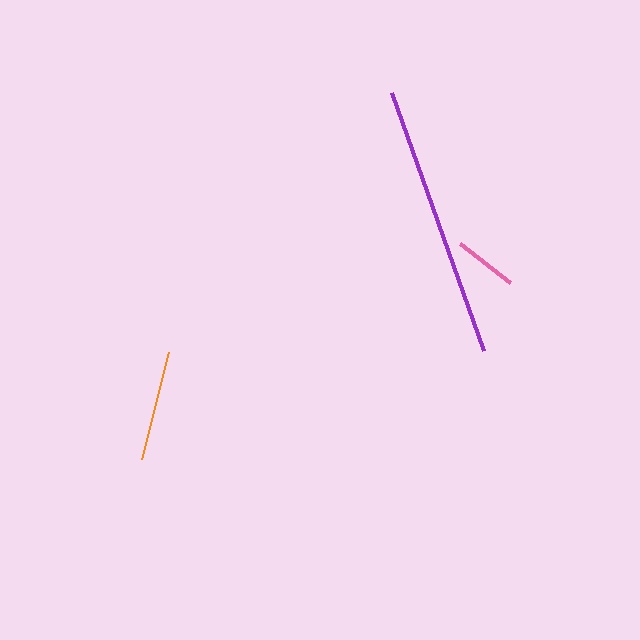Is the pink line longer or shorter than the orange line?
The orange line is longer than the pink line.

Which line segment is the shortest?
The pink line is the shortest at approximately 63 pixels.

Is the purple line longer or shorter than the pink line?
The purple line is longer than the pink line.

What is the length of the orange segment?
The orange segment is approximately 110 pixels long.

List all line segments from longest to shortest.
From longest to shortest: purple, orange, pink.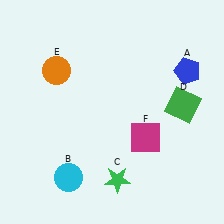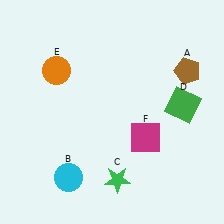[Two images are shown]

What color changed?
The pentagon (A) changed from blue in Image 1 to brown in Image 2.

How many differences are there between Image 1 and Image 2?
There is 1 difference between the two images.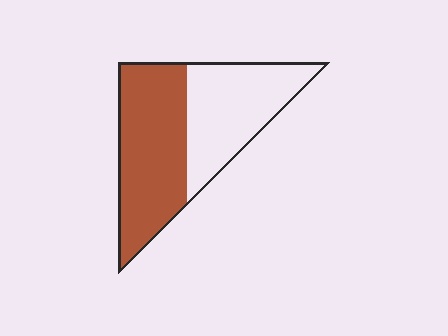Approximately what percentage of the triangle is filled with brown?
Approximately 55%.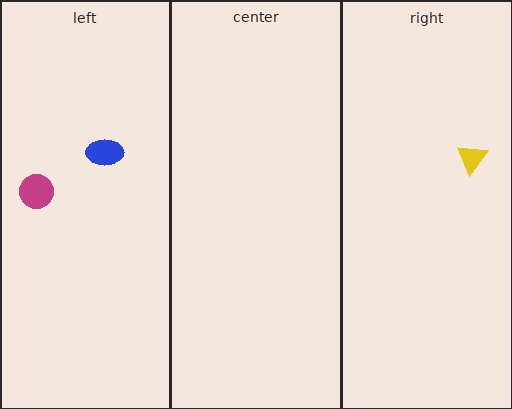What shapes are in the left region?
The magenta circle, the blue ellipse.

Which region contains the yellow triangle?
The right region.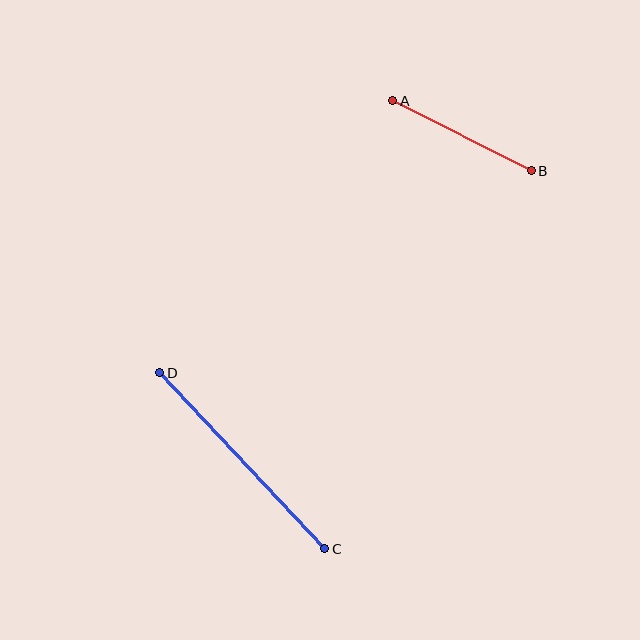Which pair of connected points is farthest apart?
Points C and D are farthest apart.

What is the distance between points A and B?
The distance is approximately 155 pixels.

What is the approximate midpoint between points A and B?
The midpoint is at approximately (462, 136) pixels.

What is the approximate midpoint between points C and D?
The midpoint is at approximately (242, 461) pixels.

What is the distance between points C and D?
The distance is approximately 241 pixels.